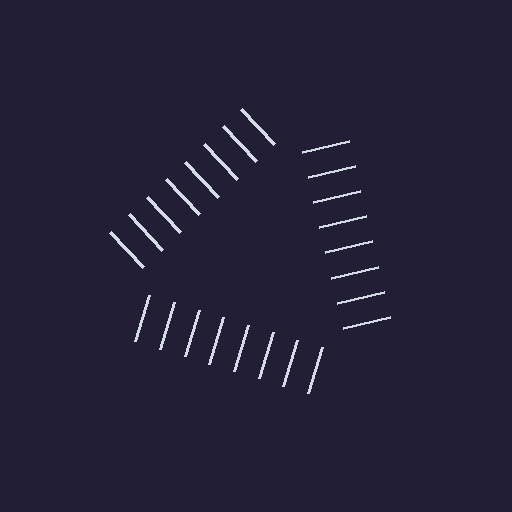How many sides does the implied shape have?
3 sides — the line-ends trace a triangle.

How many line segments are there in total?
24 — 8 along each of the 3 edges.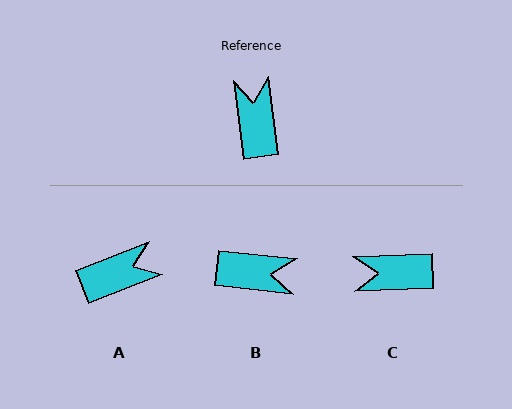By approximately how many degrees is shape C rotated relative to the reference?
Approximately 85 degrees counter-clockwise.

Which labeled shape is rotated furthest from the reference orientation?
B, about 104 degrees away.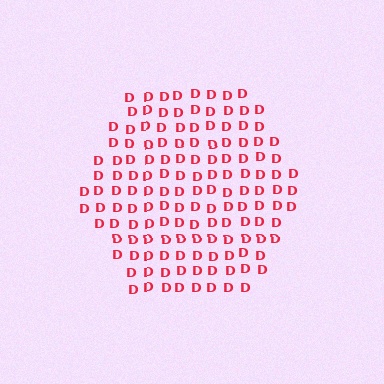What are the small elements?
The small elements are letter D's.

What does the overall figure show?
The overall figure shows a hexagon.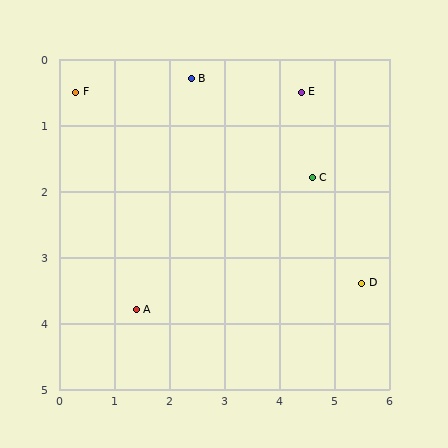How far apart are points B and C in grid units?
Points B and C are about 2.7 grid units apart.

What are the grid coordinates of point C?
Point C is at approximately (4.6, 1.8).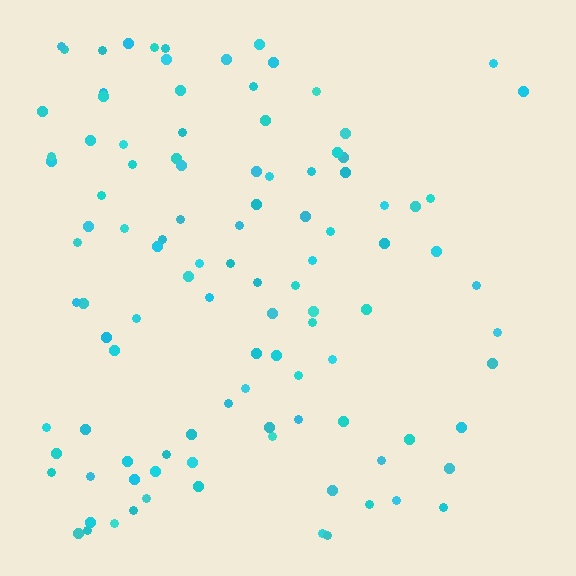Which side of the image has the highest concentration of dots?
The left.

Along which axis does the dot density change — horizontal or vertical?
Horizontal.